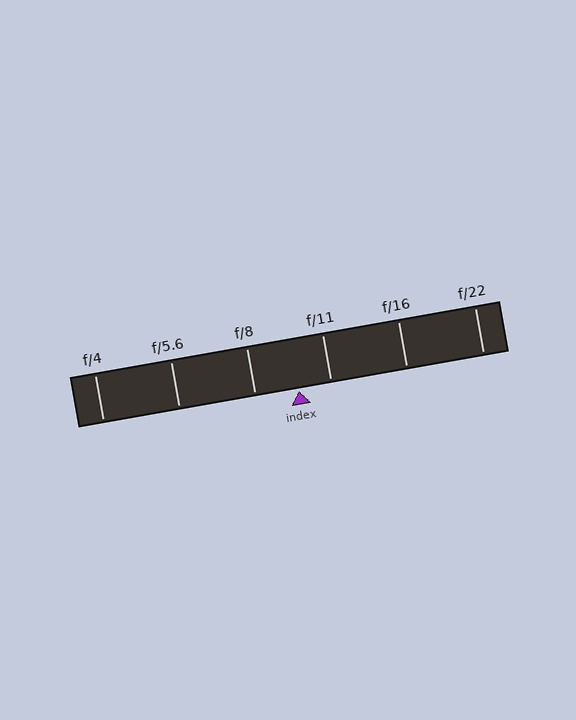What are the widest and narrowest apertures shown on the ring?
The widest aperture shown is f/4 and the narrowest is f/22.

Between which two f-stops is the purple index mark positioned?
The index mark is between f/8 and f/11.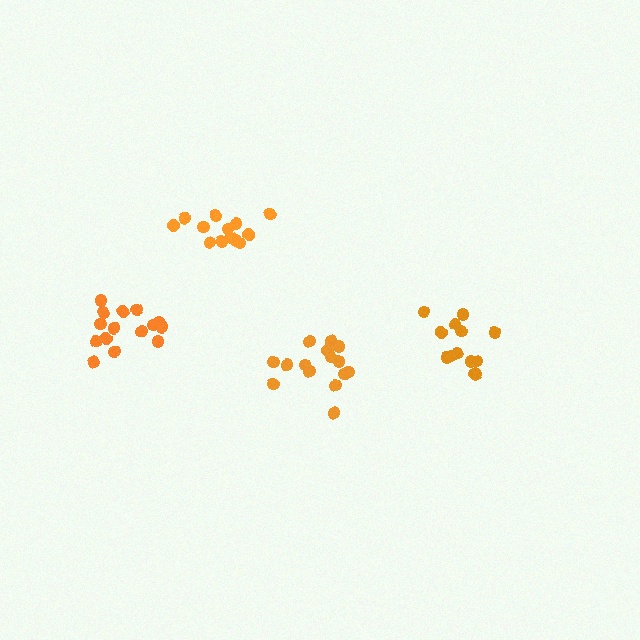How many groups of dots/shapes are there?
There are 4 groups.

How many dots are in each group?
Group 1: 13 dots, Group 2: 16 dots, Group 3: 13 dots, Group 4: 15 dots (57 total).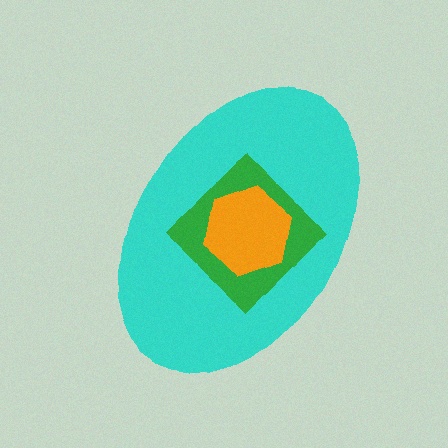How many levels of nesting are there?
3.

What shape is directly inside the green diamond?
The orange hexagon.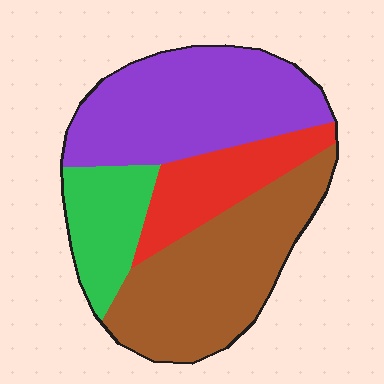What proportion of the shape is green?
Green takes up less than a quarter of the shape.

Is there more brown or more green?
Brown.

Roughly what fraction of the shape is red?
Red covers around 15% of the shape.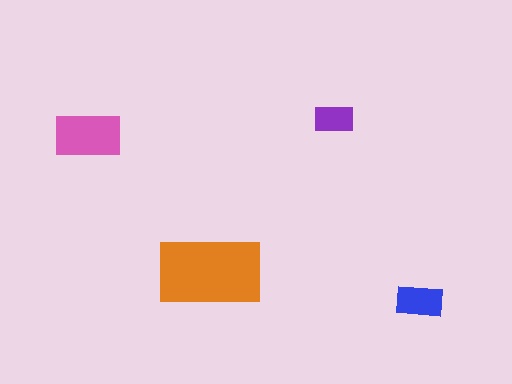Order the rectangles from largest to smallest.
the orange one, the pink one, the blue one, the purple one.